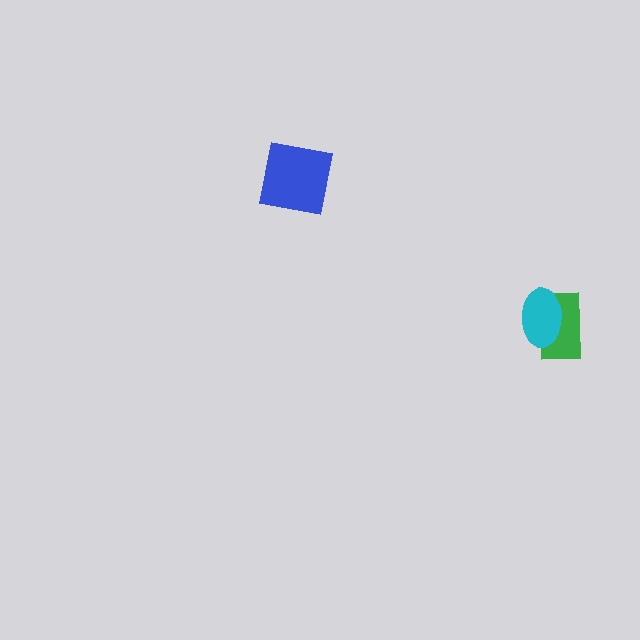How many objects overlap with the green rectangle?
1 object overlaps with the green rectangle.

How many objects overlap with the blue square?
0 objects overlap with the blue square.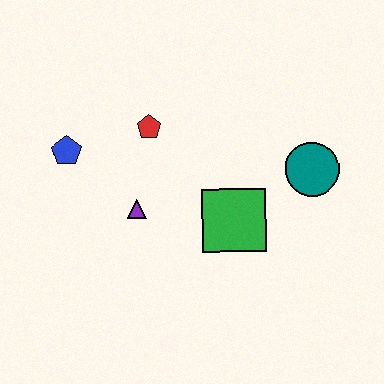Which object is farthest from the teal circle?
The blue pentagon is farthest from the teal circle.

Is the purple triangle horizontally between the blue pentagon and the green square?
Yes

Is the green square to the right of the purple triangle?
Yes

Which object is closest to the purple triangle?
The red pentagon is closest to the purple triangle.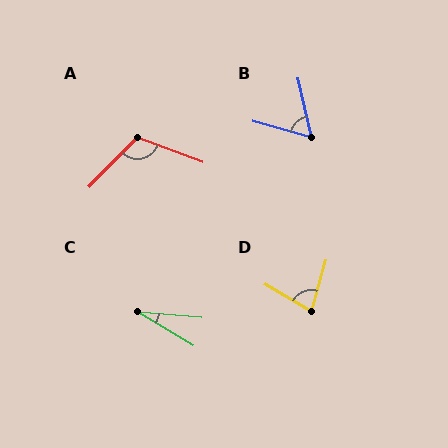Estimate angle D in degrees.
Approximately 75 degrees.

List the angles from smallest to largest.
C (26°), B (62°), D (75°), A (114°).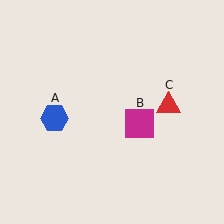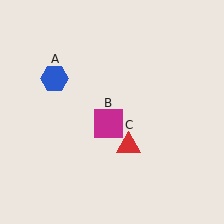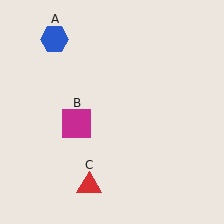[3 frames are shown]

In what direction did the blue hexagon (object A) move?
The blue hexagon (object A) moved up.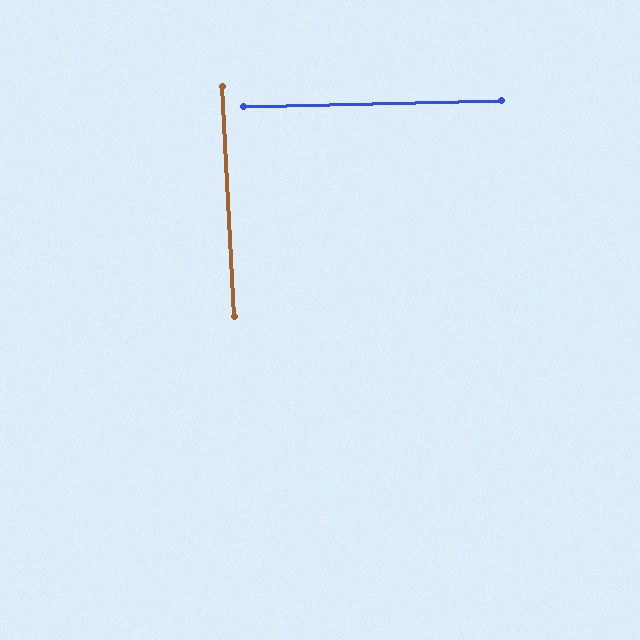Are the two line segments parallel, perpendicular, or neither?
Perpendicular — they meet at approximately 88°.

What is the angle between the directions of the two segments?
Approximately 88 degrees.